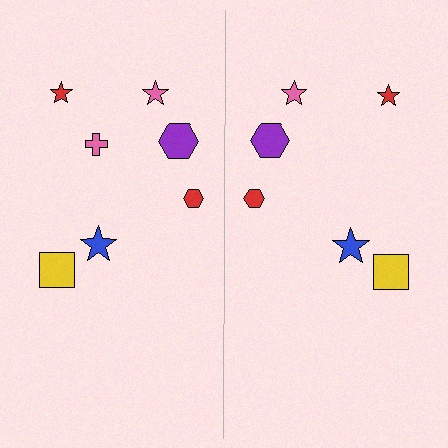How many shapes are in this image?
There are 13 shapes in this image.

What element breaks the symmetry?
A pink cross is missing from the right side.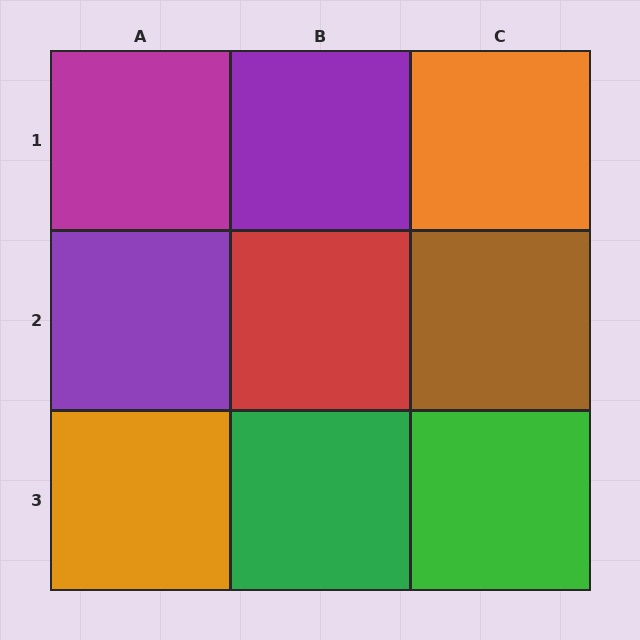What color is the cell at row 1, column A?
Magenta.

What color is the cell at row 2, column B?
Red.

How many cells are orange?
2 cells are orange.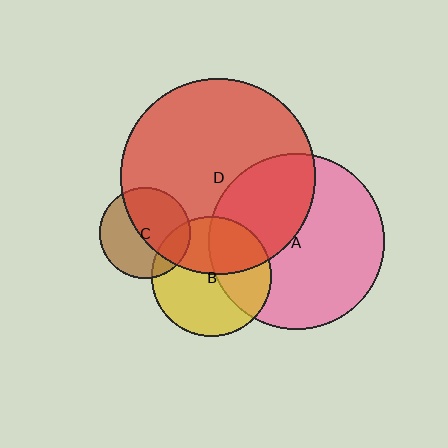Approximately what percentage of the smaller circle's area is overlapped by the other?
Approximately 40%.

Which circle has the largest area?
Circle D (red).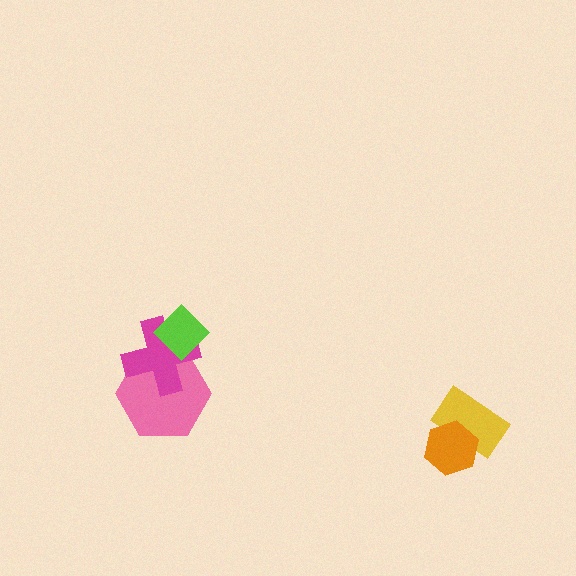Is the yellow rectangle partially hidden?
Yes, it is partially covered by another shape.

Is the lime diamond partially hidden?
No, no other shape covers it.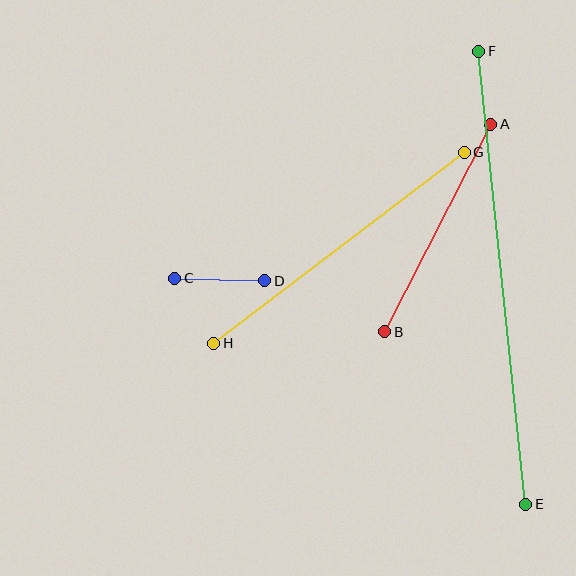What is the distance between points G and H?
The distance is approximately 315 pixels.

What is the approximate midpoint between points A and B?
The midpoint is at approximately (438, 228) pixels.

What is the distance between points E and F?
The distance is approximately 455 pixels.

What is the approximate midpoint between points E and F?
The midpoint is at approximately (502, 278) pixels.